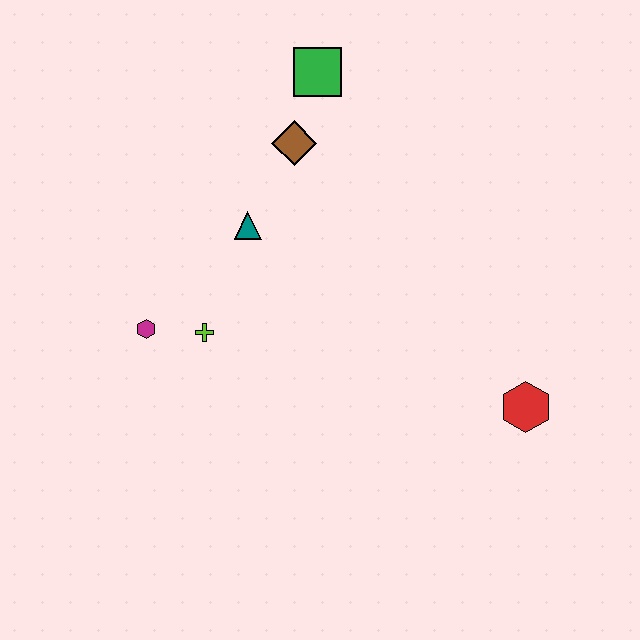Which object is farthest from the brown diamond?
The red hexagon is farthest from the brown diamond.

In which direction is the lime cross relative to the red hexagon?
The lime cross is to the left of the red hexagon.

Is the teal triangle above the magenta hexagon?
Yes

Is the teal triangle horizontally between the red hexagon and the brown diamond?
No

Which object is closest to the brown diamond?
The green square is closest to the brown diamond.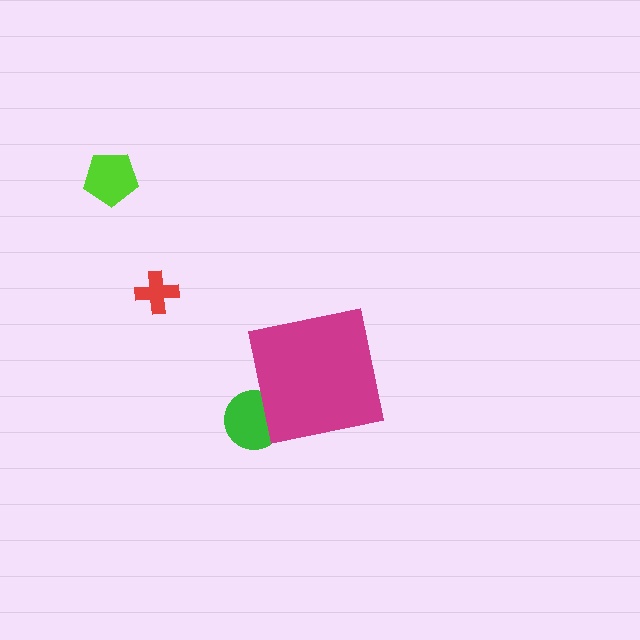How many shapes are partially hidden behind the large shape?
1 shape is partially hidden.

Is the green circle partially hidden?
Yes, the green circle is partially hidden behind the magenta square.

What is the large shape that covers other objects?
A magenta square.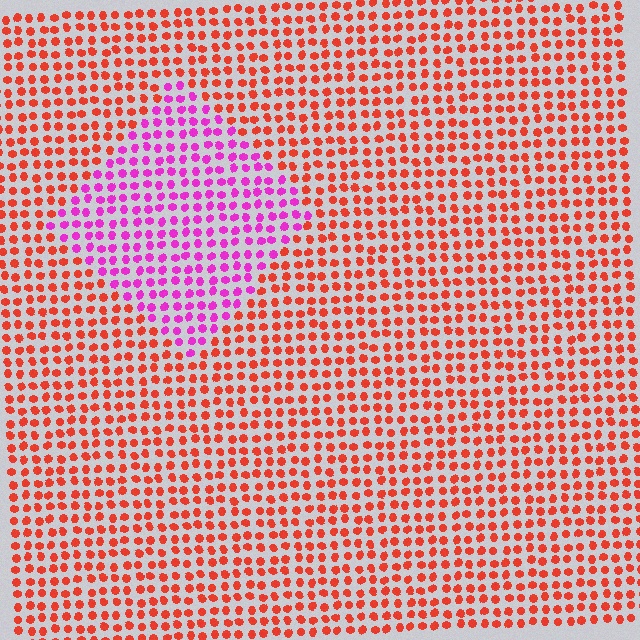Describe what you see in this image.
The image is filled with small red elements in a uniform arrangement. A diamond-shaped region is visible where the elements are tinted to a slightly different hue, forming a subtle color boundary.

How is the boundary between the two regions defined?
The boundary is defined purely by a slight shift in hue (about 57 degrees). Spacing, size, and orientation are identical on both sides.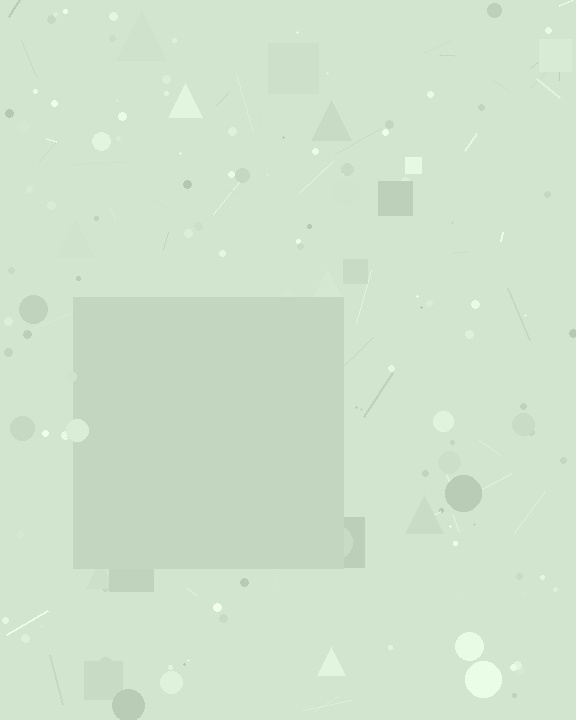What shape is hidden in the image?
A square is hidden in the image.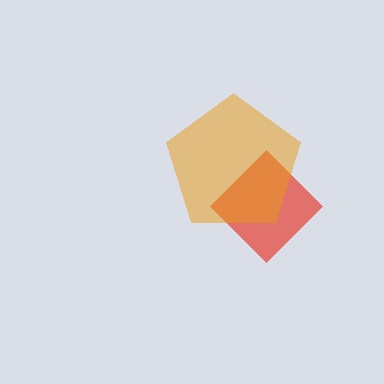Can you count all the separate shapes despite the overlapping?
Yes, there are 2 separate shapes.